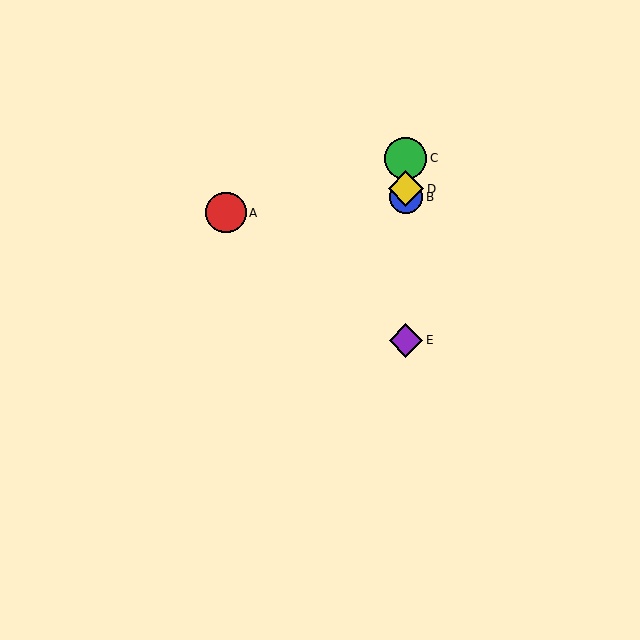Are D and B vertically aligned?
Yes, both are at x≈406.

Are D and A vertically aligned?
No, D is at x≈406 and A is at x≈226.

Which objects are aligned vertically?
Objects B, C, D, E are aligned vertically.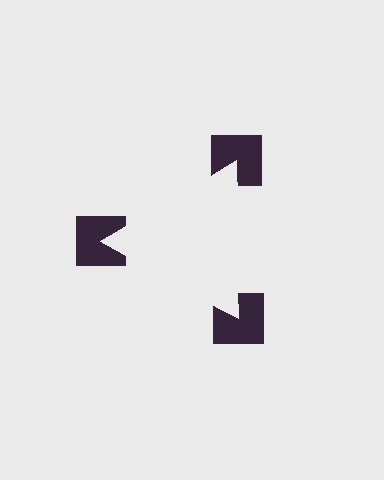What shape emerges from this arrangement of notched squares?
An illusory triangle — its edges are inferred from the aligned wedge cuts in the notched squares, not physically drawn.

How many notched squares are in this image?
There are 3 — one at each vertex of the illusory triangle.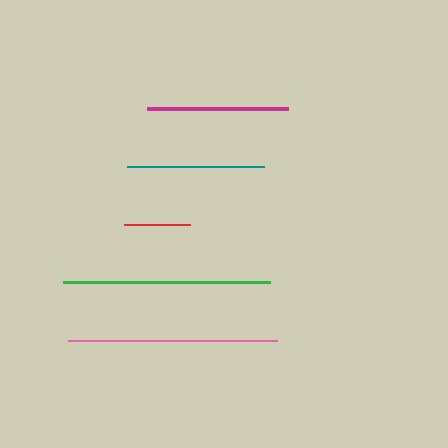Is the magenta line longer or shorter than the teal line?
The magenta line is longer than the teal line.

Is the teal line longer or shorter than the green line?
The green line is longer than the teal line.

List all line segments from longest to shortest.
From longest to shortest: pink, green, magenta, teal, red.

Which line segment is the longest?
The pink line is the longest at approximately 209 pixels.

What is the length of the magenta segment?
The magenta segment is approximately 141 pixels long.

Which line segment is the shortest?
The red line is the shortest at approximately 66 pixels.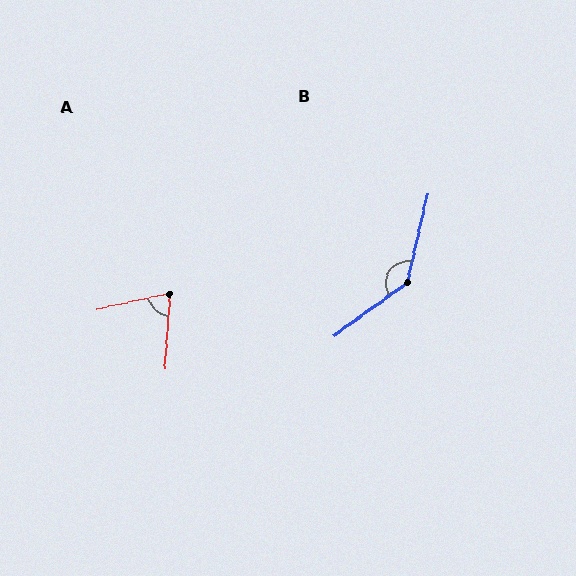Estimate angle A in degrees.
Approximately 74 degrees.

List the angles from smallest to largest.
A (74°), B (139°).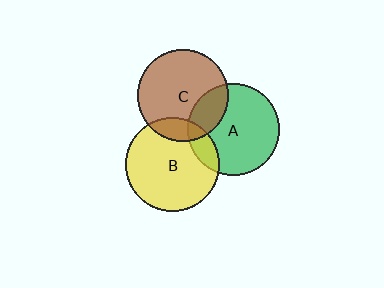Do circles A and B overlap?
Yes.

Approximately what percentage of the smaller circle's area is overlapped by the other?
Approximately 15%.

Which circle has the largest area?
Circle B (yellow).